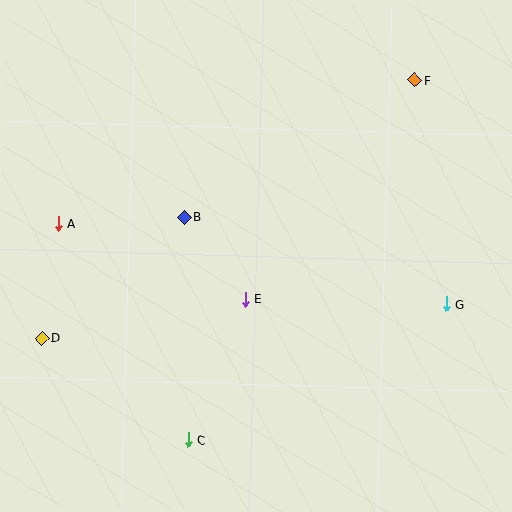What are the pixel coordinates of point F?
Point F is at (415, 80).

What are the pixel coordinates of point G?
Point G is at (446, 304).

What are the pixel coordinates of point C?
Point C is at (188, 440).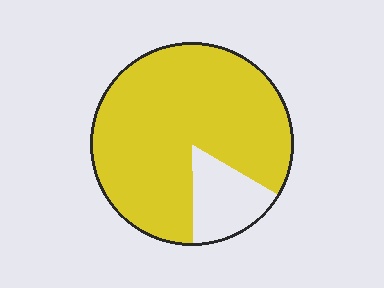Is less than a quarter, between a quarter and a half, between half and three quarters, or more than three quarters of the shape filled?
More than three quarters.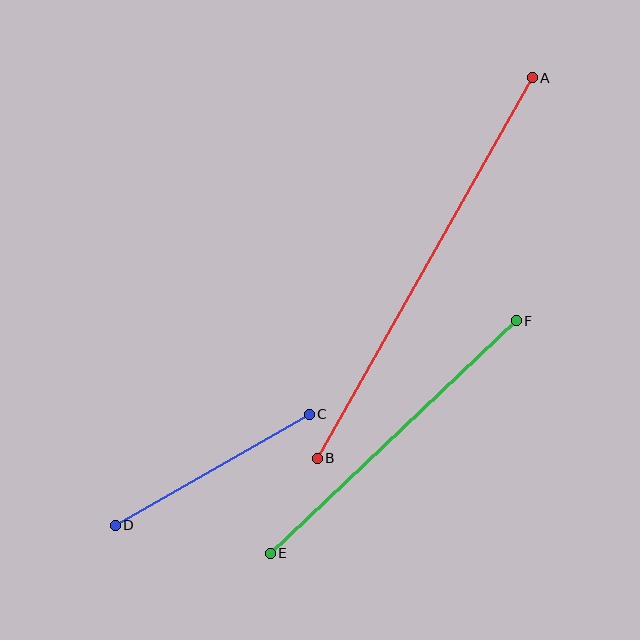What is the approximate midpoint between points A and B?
The midpoint is at approximately (425, 268) pixels.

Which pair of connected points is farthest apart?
Points A and B are farthest apart.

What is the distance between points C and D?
The distance is approximately 224 pixels.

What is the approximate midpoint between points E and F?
The midpoint is at approximately (393, 437) pixels.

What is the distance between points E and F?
The distance is approximately 339 pixels.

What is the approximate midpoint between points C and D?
The midpoint is at approximately (212, 470) pixels.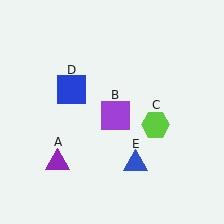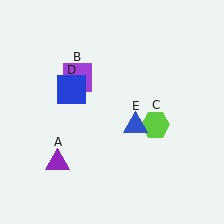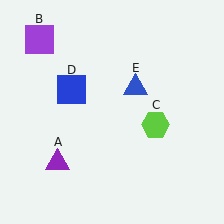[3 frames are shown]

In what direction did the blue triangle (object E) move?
The blue triangle (object E) moved up.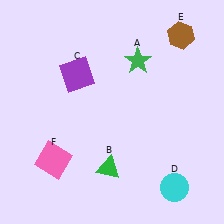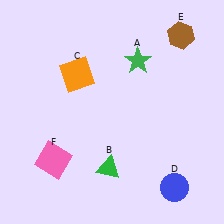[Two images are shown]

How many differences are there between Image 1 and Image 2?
There are 2 differences between the two images.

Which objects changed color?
C changed from purple to orange. D changed from cyan to blue.